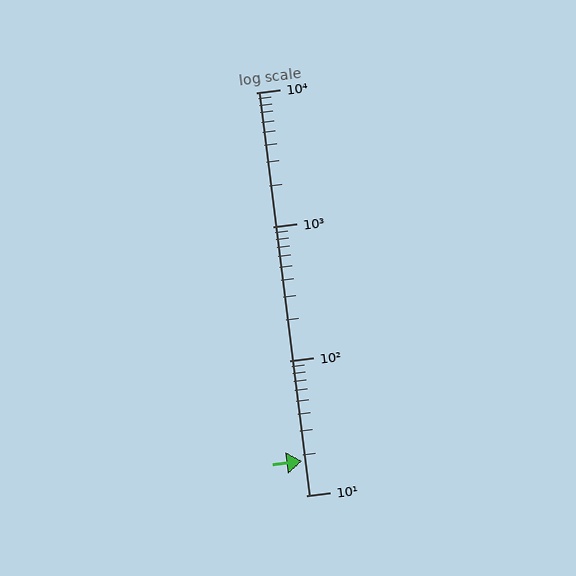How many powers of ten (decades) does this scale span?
The scale spans 3 decades, from 10 to 10000.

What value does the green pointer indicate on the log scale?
The pointer indicates approximately 18.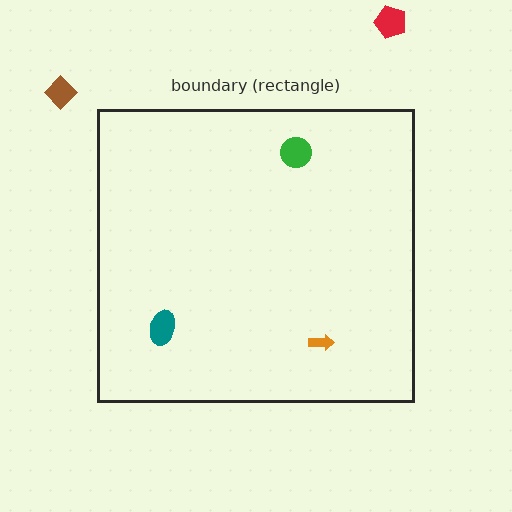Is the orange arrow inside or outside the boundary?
Inside.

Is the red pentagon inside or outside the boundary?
Outside.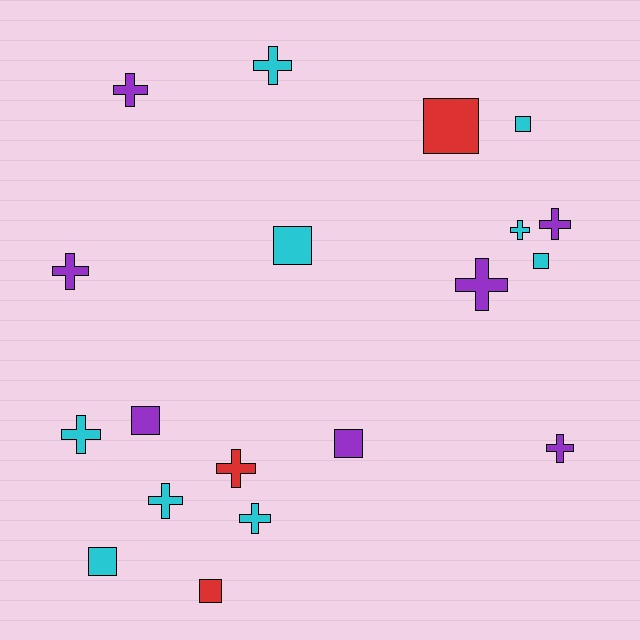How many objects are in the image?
There are 19 objects.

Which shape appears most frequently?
Cross, with 11 objects.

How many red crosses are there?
There is 1 red cross.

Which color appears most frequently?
Cyan, with 9 objects.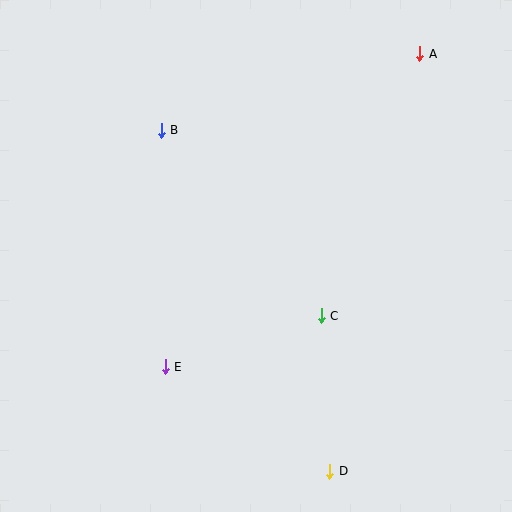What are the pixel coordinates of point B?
Point B is at (161, 130).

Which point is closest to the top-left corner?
Point B is closest to the top-left corner.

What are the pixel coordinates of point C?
Point C is at (321, 316).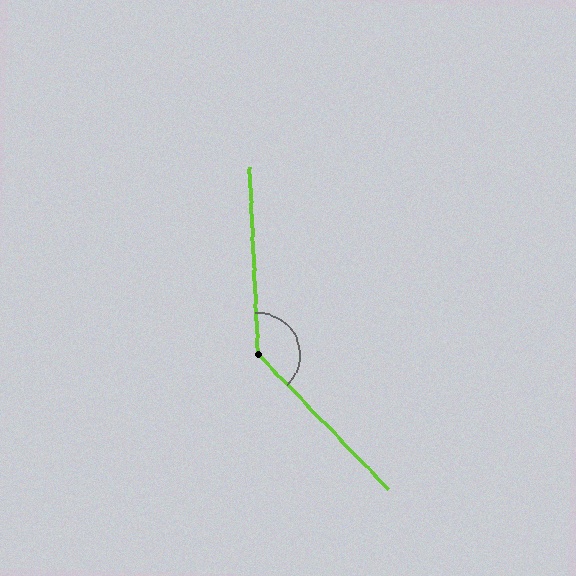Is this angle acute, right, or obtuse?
It is obtuse.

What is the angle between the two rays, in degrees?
Approximately 139 degrees.